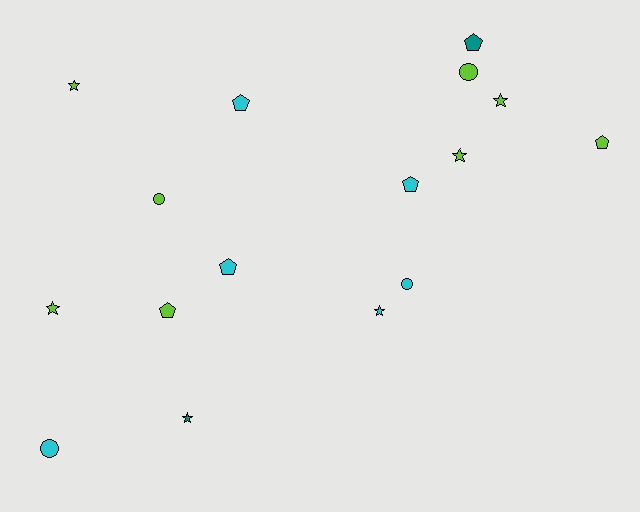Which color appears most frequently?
Lime, with 8 objects.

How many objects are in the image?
There are 16 objects.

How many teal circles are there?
There are no teal circles.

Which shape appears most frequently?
Star, with 6 objects.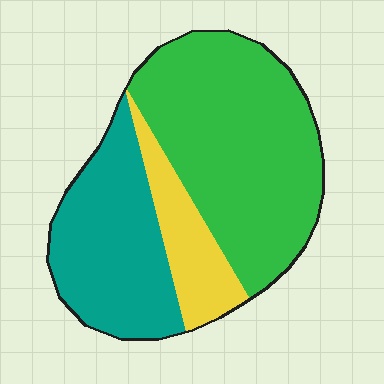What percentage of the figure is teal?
Teal takes up between a quarter and a half of the figure.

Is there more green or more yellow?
Green.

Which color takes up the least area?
Yellow, at roughly 15%.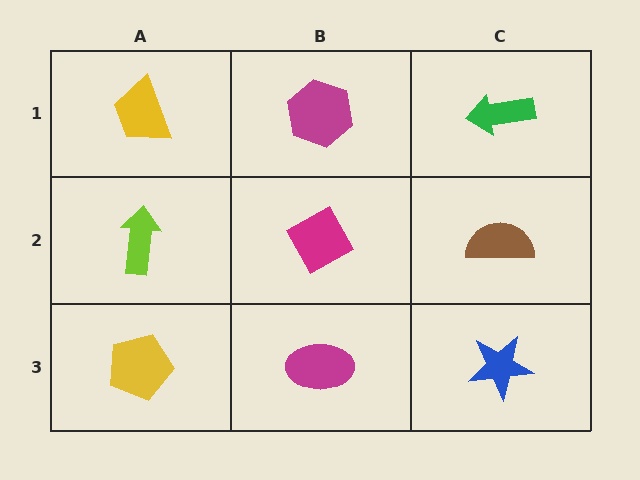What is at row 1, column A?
A yellow trapezoid.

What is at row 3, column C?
A blue star.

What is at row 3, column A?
A yellow pentagon.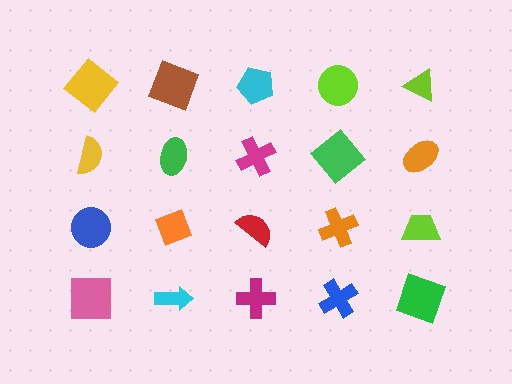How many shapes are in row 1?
5 shapes.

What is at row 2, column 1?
A yellow semicircle.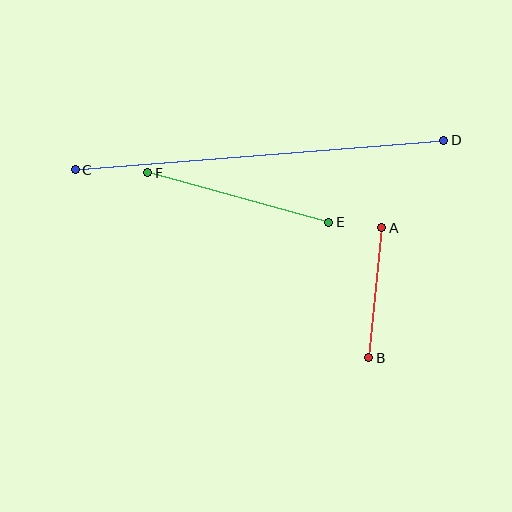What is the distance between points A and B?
The distance is approximately 131 pixels.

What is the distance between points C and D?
The distance is approximately 370 pixels.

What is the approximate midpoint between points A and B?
The midpoint is at approximately (375, 293) pixels.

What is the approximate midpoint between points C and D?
The midpoint is at approximately (259, 155) pixels.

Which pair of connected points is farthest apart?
Points C and D are farthest apart.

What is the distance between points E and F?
The distance is approximately 188 pixels.